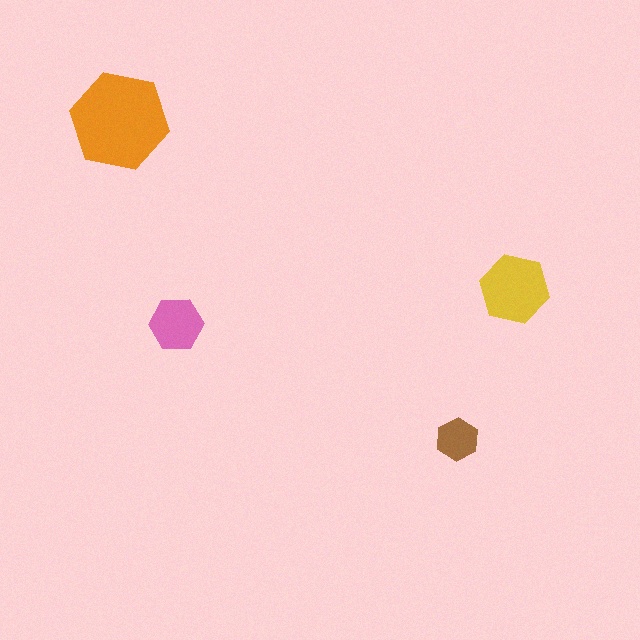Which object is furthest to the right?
The yellow hexagon is rightmost.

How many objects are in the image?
There are 4 objects in the image.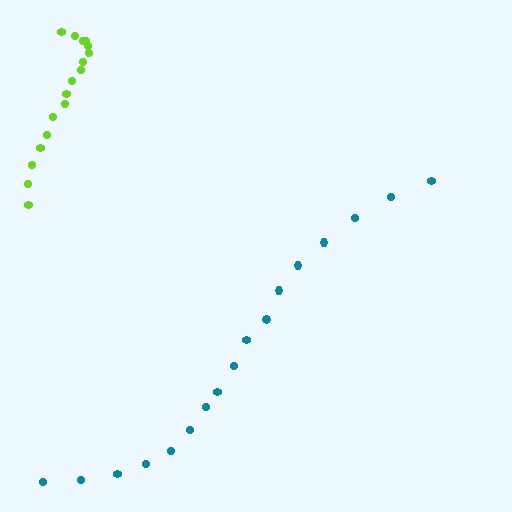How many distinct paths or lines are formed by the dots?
There are 2 distinct paths.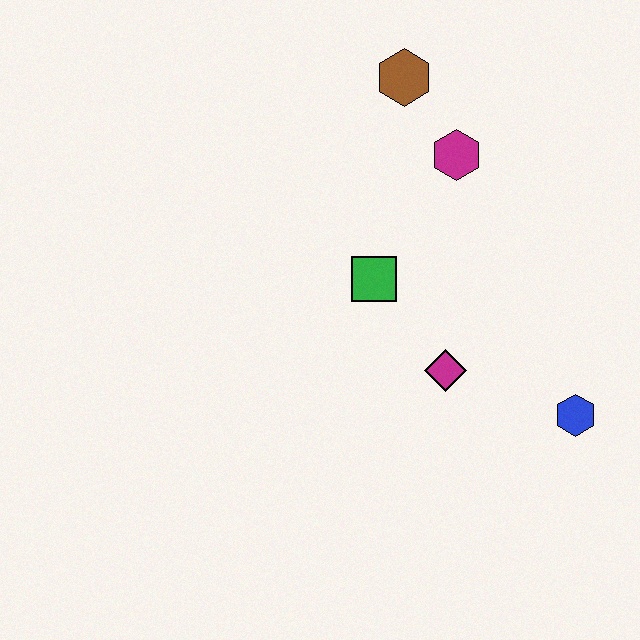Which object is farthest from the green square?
The blue hexagon is farthest from the green square.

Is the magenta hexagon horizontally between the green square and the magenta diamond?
No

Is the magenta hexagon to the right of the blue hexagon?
No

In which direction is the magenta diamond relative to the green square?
The magenta diamond is below the green square.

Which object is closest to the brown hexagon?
The magenta hexagon is closest to the brown hexagon.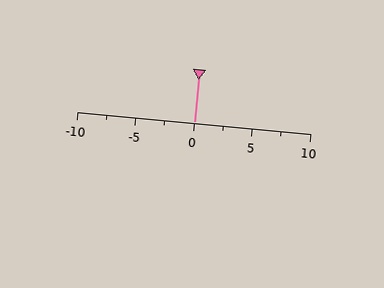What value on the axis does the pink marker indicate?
The marker indicates approximately 0.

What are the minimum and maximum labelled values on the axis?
The axis runs from -10 to 10.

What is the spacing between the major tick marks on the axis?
The major ticks are spaced 5 apart.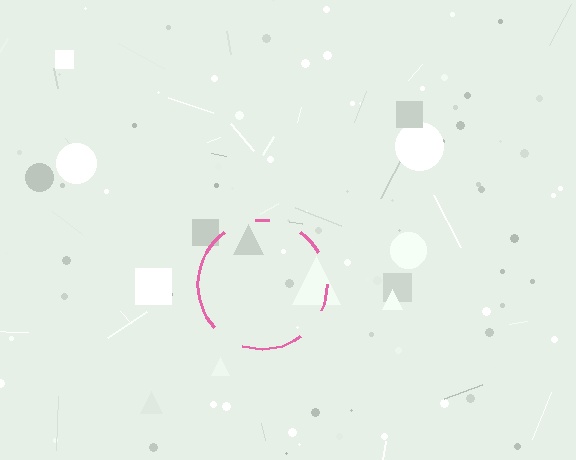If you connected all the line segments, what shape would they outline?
They would outline a circle.